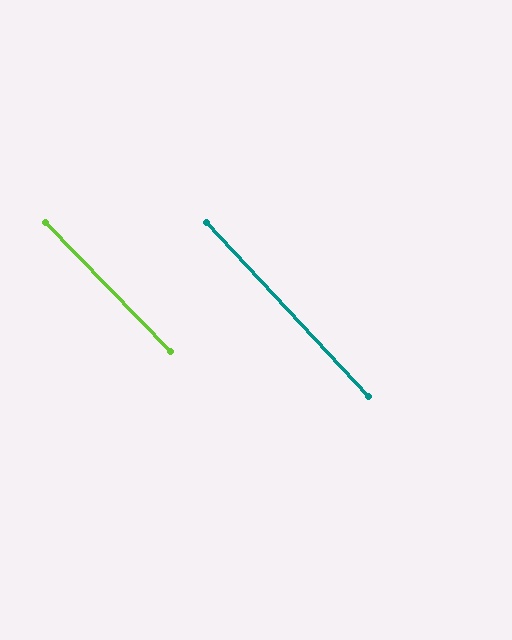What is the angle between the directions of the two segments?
Approximately 2 degrees.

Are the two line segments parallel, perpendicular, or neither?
Parallel — their directions differ by only 1.6°.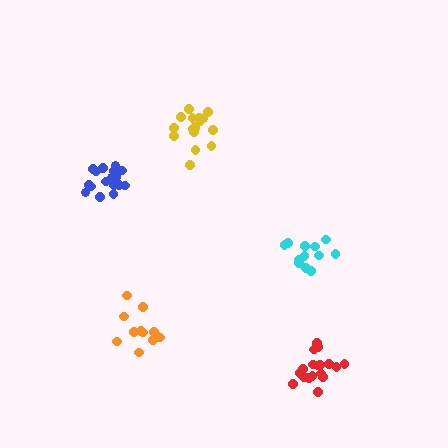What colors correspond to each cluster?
The clusters are colored: orange, yellow, cyan, blue, red.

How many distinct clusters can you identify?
There are 5 distinct clusters.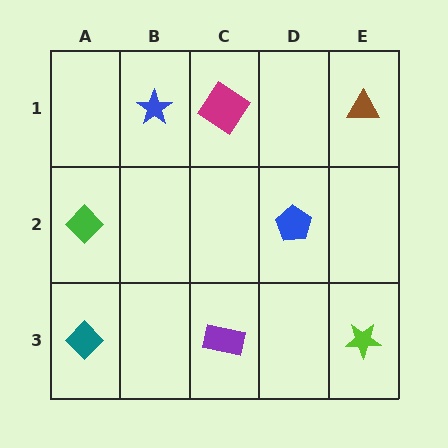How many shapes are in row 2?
2 shapes.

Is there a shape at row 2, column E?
No, that cell is empty.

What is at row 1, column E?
A brown triangle.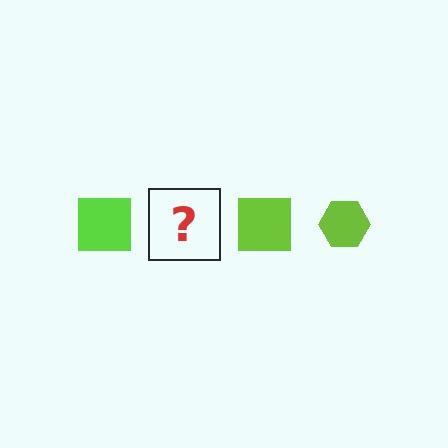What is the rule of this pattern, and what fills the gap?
The rule is that the pattern cycles through square, hexagon shapes in lime. The gap should be filled with a lime hexagon.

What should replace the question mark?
The question mark should be replaced with a lime hexagon.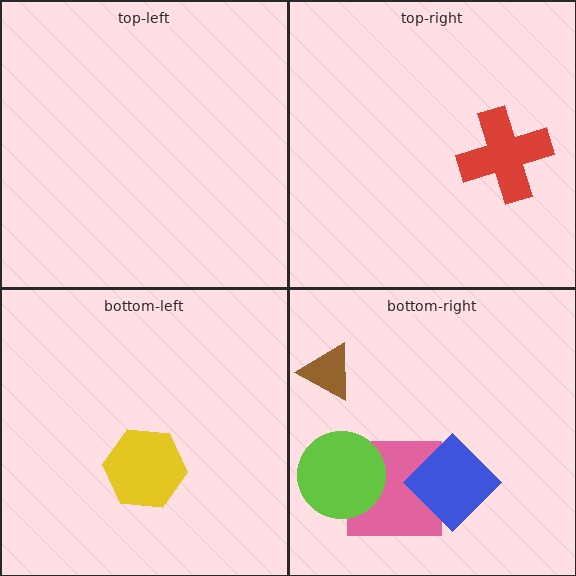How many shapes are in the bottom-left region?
1.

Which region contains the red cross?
The top-right region.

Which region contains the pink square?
The bottom-right region.